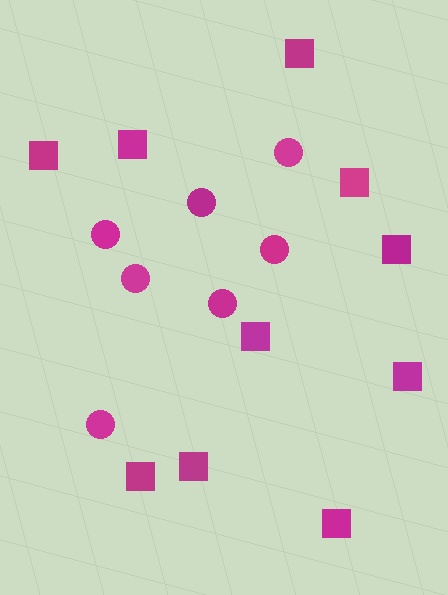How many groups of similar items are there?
There are 2 groups: one group of squares (10) and one group of circles (7).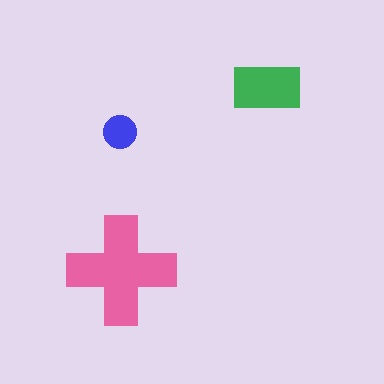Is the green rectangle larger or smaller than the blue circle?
Larger.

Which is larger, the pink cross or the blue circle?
The pink cross.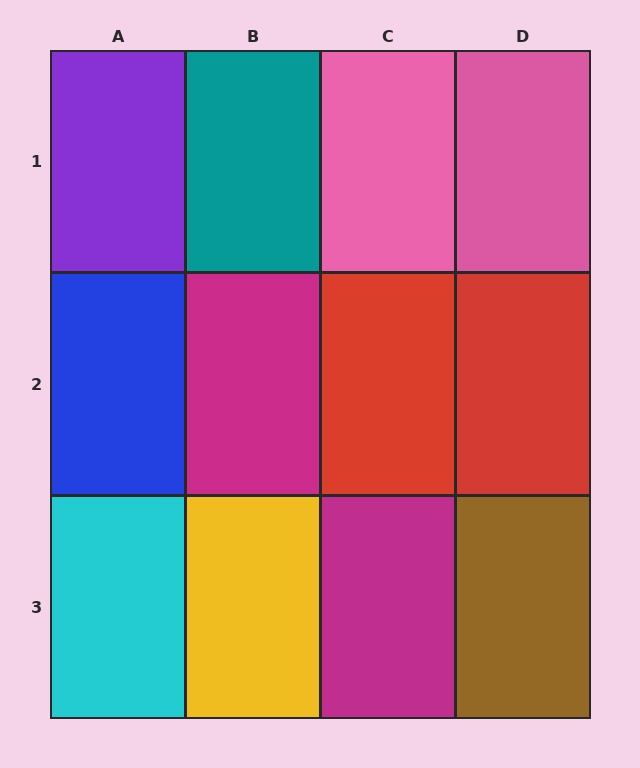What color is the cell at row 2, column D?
Red.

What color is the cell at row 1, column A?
Purple.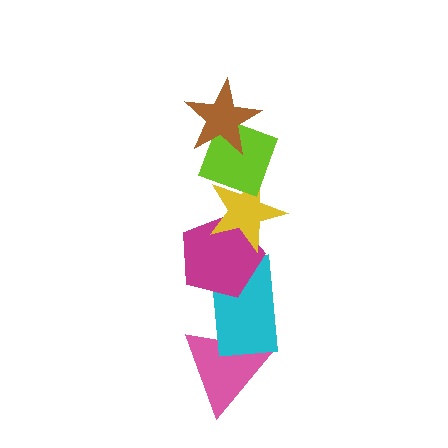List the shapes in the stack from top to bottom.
From top to bottom: the brown star, the lime diamond, the yellow star, the magenta pentagon, the cyan rectangle, the pink triangle.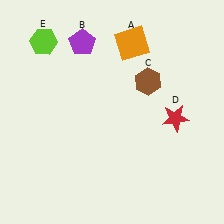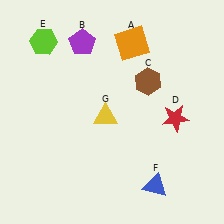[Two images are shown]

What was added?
A blue triangle (F), a yellow triangle (G) were added in Image 2.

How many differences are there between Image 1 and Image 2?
There are 2 differences between the two images.